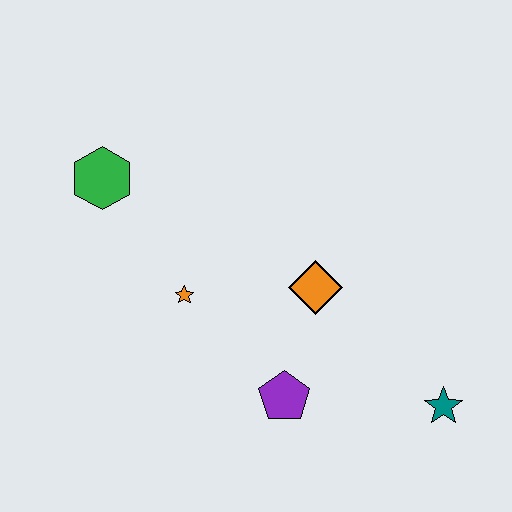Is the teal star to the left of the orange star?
No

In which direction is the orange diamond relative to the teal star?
The orange diamond is to the left of the teal star.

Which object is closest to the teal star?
The purple pentagon is closest to the teal star.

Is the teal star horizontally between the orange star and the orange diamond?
No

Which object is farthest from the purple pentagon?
The green hexagon is farthest from the purple pentagon.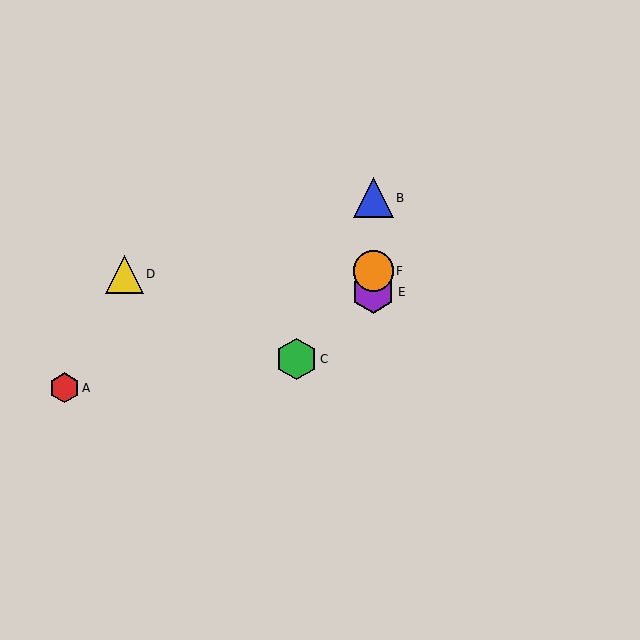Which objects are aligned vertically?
Objects B, E, F are aligned vertically.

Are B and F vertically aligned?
Yes, both are at x≈373.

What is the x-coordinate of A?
Object A is at x≈64.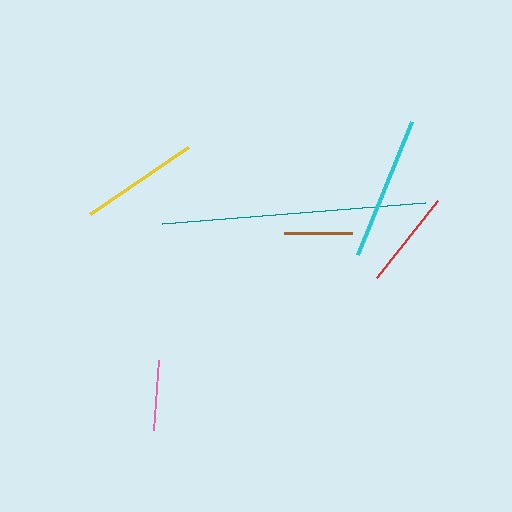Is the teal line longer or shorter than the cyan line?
The teal line is longer than the cyan line.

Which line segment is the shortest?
The brown line is the shortest at approximately 67 pixels.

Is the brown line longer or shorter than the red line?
The red line is longer than the brown line.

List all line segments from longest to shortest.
From longest to shortest: teal, cyan, yellow, red, pink, brown.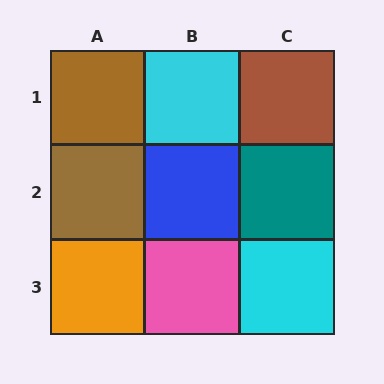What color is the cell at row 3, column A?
Orange.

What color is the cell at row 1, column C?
Brown.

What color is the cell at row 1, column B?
Cyan.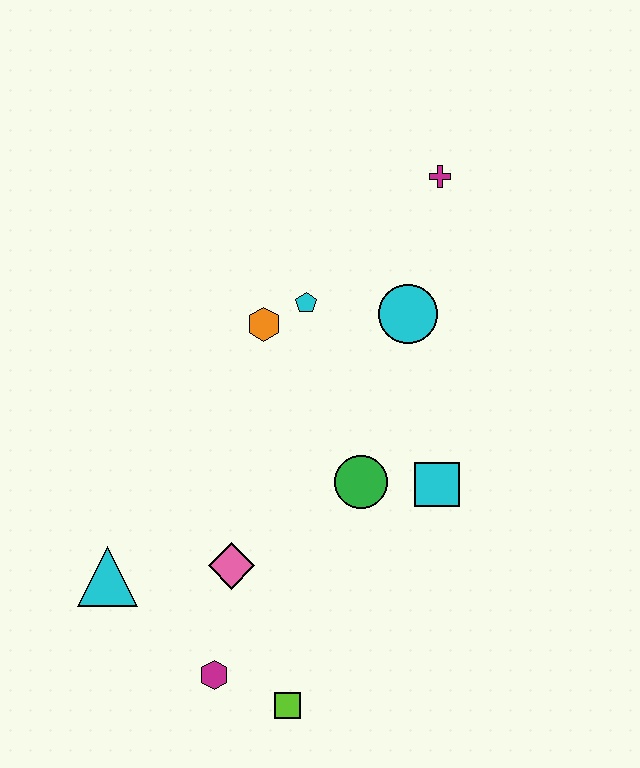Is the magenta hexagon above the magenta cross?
No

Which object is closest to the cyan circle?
The cyan pentagon is closest to the cyan circle.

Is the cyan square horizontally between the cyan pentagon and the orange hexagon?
No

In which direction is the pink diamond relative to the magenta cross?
The pink diamond is below the magenta cross.